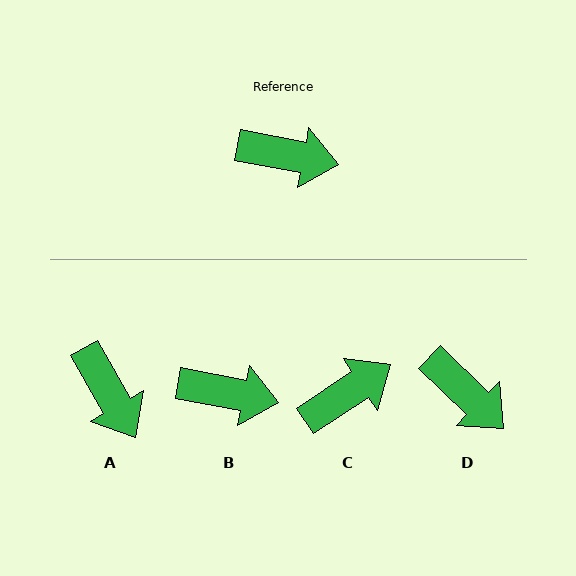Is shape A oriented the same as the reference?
No, it is off by about 49 degrees.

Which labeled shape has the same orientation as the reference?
B.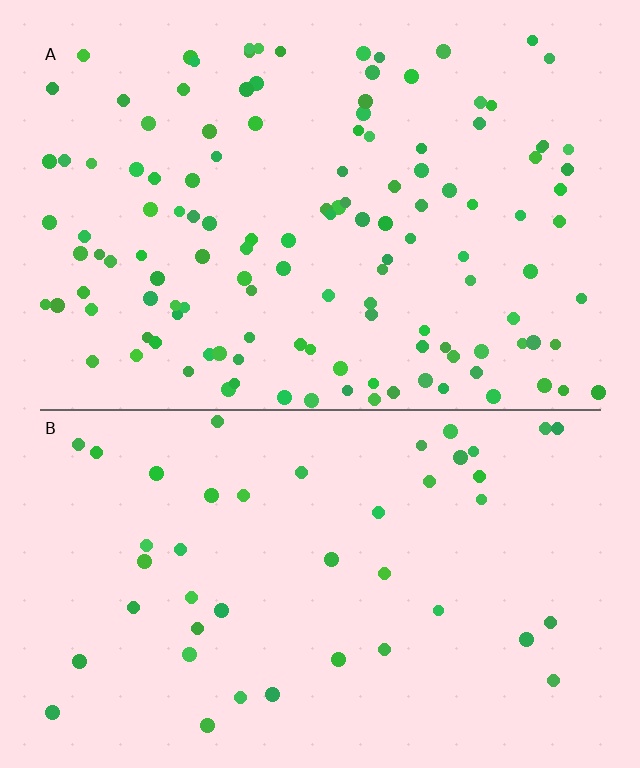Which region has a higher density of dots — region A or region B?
A (the top).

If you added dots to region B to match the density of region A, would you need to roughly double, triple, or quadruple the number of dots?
Approximately triple.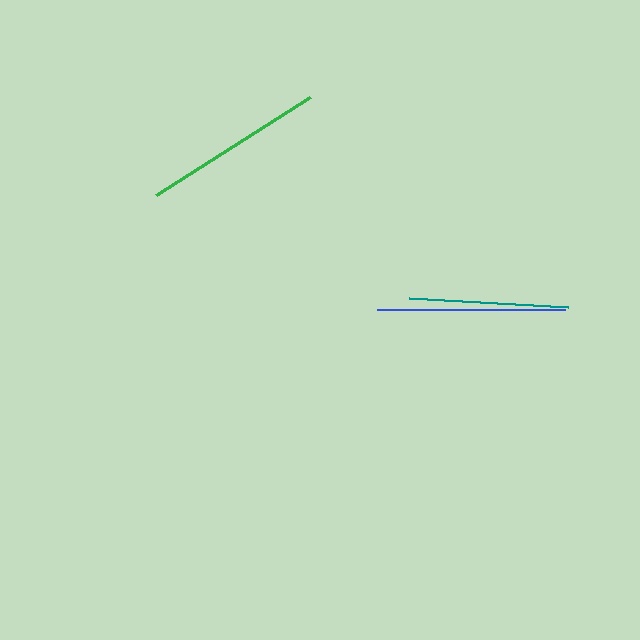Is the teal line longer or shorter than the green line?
The green line is longer than the teal line.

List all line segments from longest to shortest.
From longest to shortest: blue, green, teal.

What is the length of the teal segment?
The teal segment is approximately 159 pixels long.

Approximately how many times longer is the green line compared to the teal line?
The green line is approximately 1.2 times the length of the teal line.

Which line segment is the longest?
The blue line is the longest at approximately 188 pixels.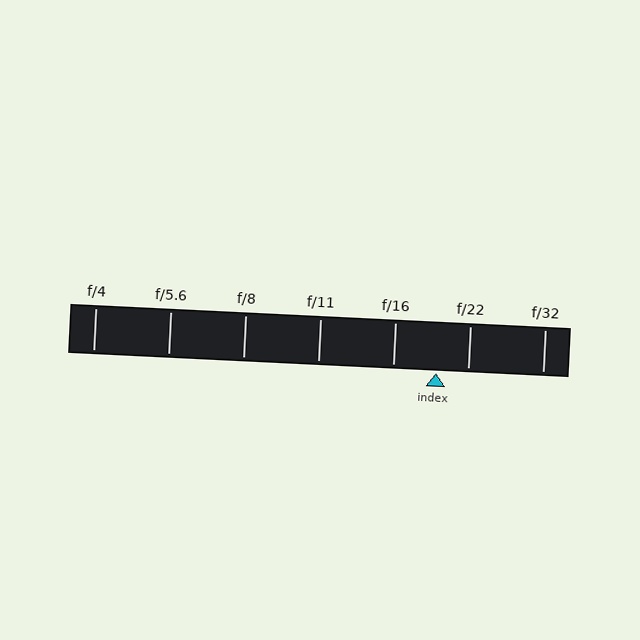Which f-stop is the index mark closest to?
The index mark is closest to f/22.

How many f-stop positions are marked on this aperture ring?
There are 7 f-stop positions marked.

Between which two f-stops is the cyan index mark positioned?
The index mark is between f/16 and f/22.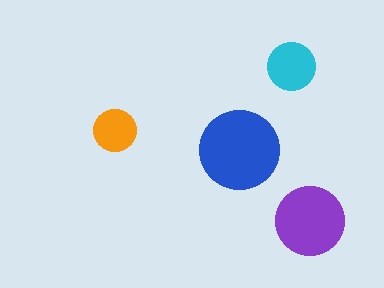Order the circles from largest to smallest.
the blue one, the purple one, the cyan one, the orange one.